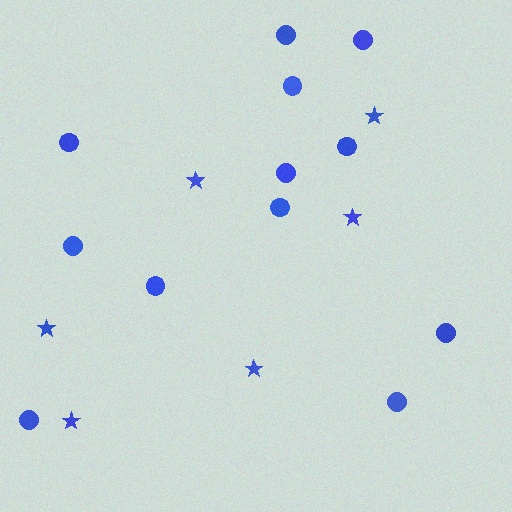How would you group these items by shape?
There are 2 groups: one group of stars (6) and one group of circles (12).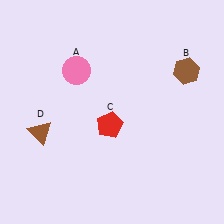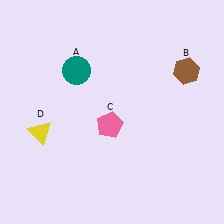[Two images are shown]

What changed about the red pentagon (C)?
In Image 1, C is red. In Image 2, it changed to pink.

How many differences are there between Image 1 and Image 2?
There are 3 differences between the two images.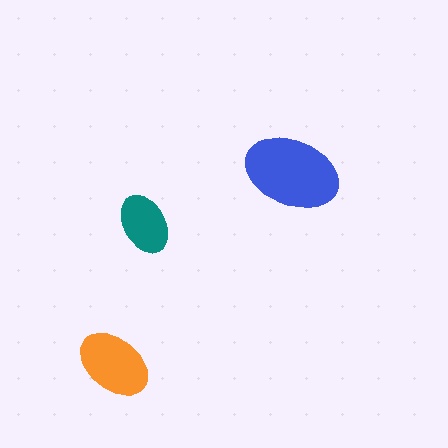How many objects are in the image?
There are 3 objects in the image.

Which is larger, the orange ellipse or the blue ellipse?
The blue one.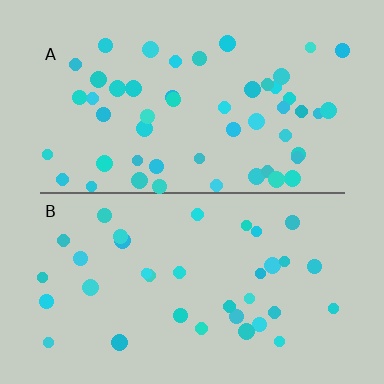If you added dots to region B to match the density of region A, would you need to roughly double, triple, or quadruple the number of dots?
Approximately double.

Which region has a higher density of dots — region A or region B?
A (the top).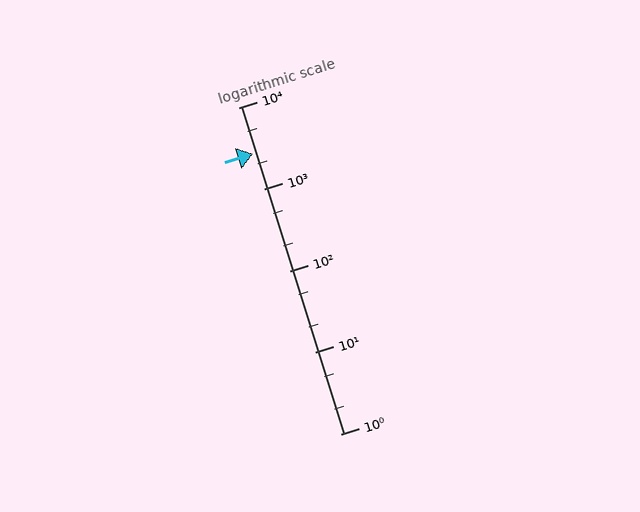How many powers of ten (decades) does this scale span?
The scale spans 4 decades, from 1 to 10000.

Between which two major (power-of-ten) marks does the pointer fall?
The pointer is between 1000 and 10000.